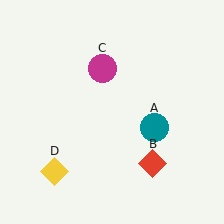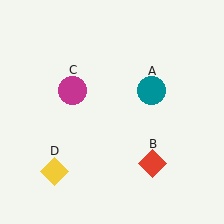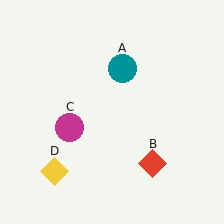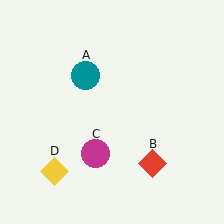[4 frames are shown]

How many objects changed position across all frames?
2 objects changed position: teal circle (object A), magenta circle (object C).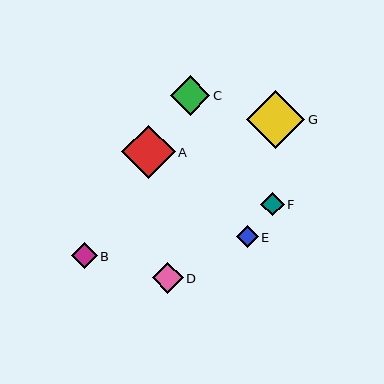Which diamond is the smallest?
Diamond E is the smallest with a size of approximately 22 pixels.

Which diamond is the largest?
Diamond G is the largest with a size of approximately 58 pixels.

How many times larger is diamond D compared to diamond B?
Diamond D is approximately 1.2 times the size of diamond B.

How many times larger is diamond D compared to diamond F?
Diamond D is approximately 1.3 times the size of diamond F.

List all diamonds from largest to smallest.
From largest to smallest: G, A, C, D, B, F, E.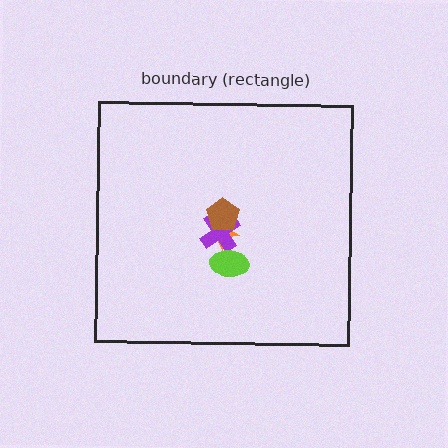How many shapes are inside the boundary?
4 inside, 0 outside.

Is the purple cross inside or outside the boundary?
Inside.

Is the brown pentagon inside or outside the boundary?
Inside.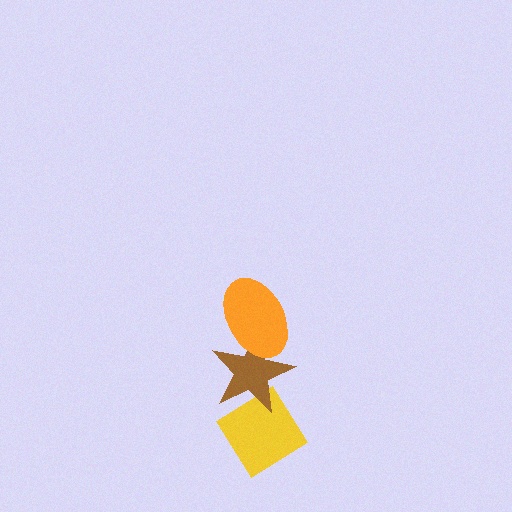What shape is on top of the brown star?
The orange ellipse is on top of the brown star.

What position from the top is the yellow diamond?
The yellow diamond is 3rd from the top.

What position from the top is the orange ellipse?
The orange ellipse is 1st from the top.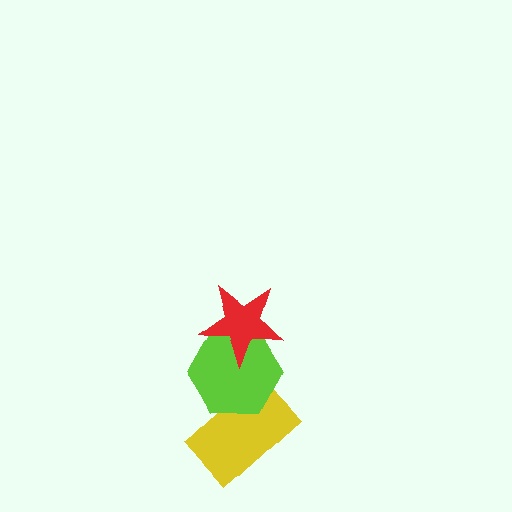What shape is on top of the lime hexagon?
The red star is on top of the lime hexagon.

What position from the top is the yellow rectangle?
The yellow rectangle is 3rd from the top.